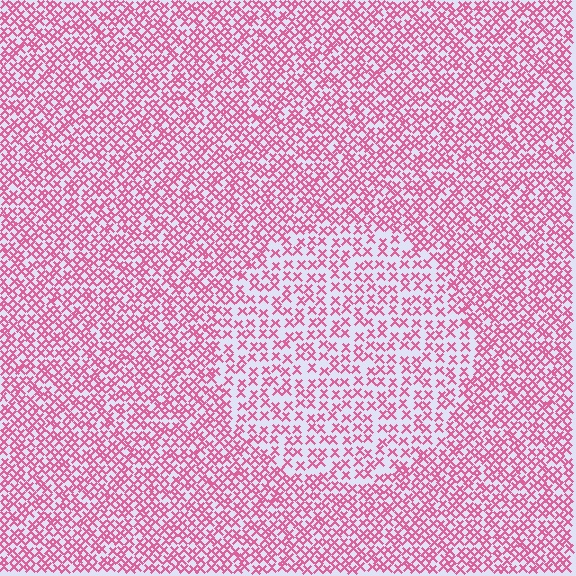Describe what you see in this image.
The image contains small pink elements arranged at two different densities. A circle-shaped region is visible where the elements are less densely packed than the surrounding area.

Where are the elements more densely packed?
The elements are more densely packed outside the circle boundary.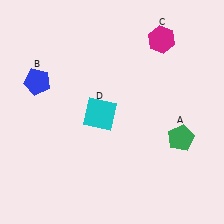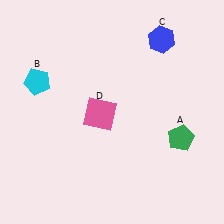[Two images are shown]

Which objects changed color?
B changed from blue to cyan. C changed from magenta to blue. D changed from cyan to pink.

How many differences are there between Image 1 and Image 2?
There are 3 differences between the two images.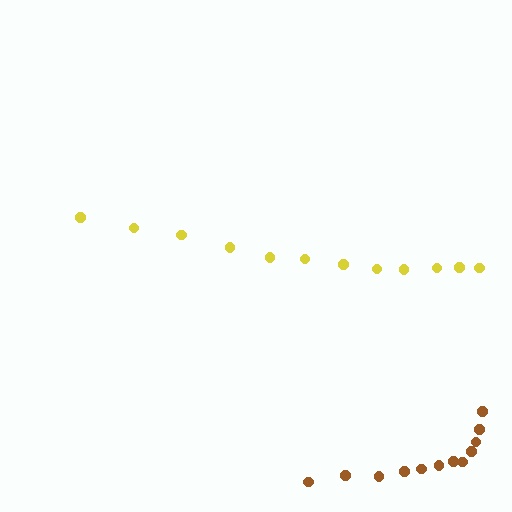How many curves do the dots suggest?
There are 2 distinct paths.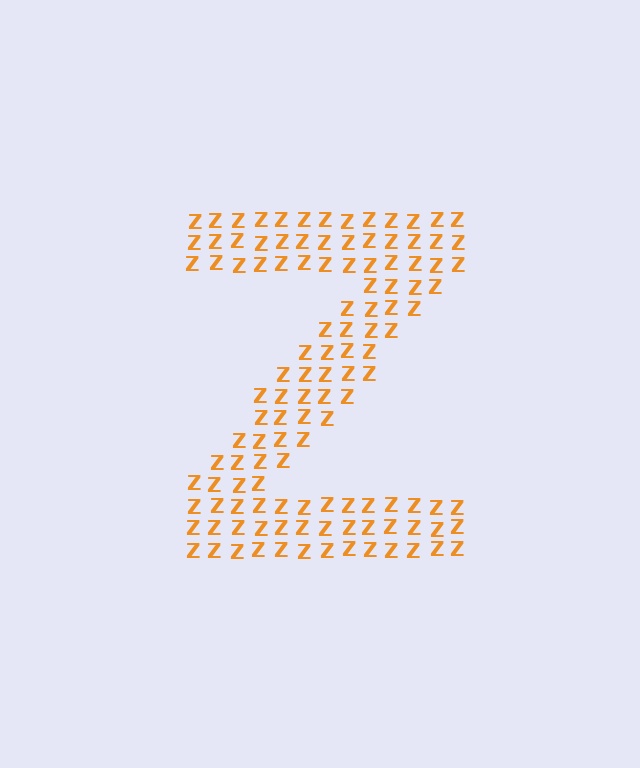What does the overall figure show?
The overall figure shows the letter Z.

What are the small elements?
The small elements are letter Z's.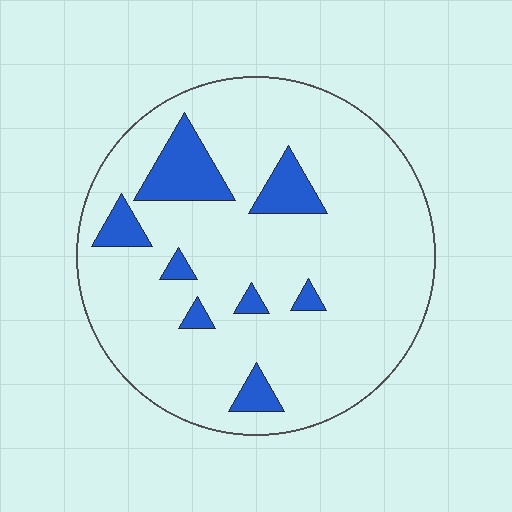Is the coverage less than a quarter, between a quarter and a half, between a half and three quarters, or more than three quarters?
Less than a quarter.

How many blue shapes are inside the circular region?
8.